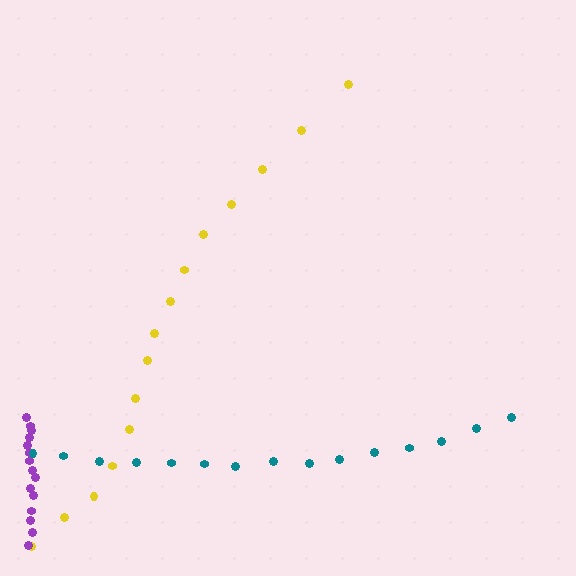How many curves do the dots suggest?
There are 3 distinct paths.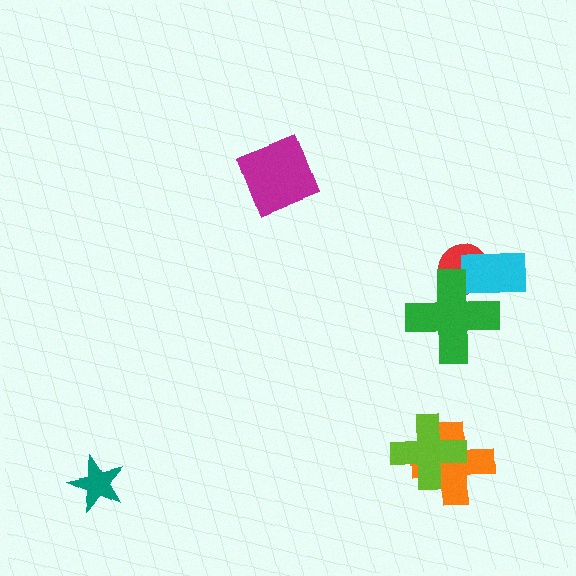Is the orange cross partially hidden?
Yes, it is partially covered by another shape.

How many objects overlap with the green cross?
2 objects overlap with the green cross.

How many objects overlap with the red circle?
2 objects overlap with the red circle.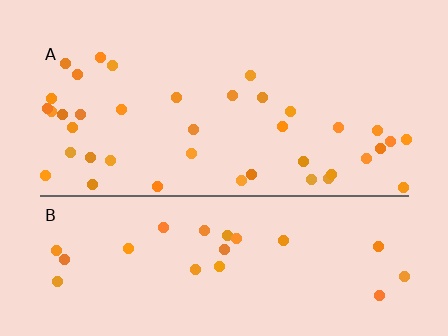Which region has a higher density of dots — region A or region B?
A (the top).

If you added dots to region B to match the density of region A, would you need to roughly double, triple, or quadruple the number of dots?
Approximately double.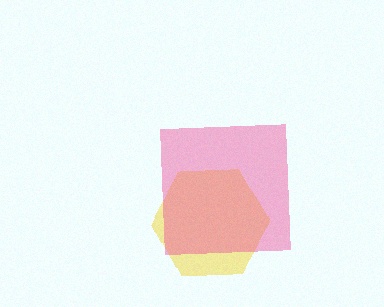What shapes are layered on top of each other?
The layered shapes are: a yellow hexagon, a pink square.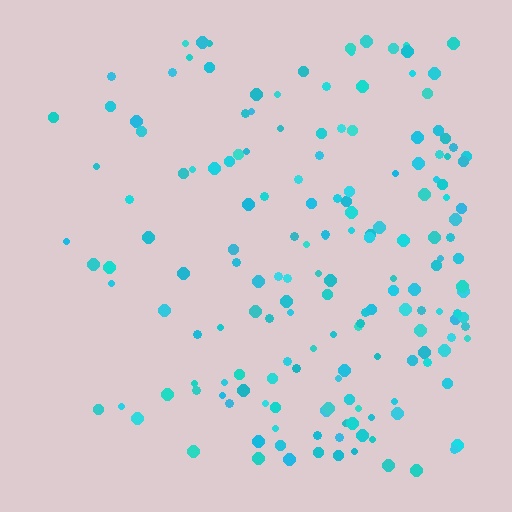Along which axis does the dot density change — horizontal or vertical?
Horizontal.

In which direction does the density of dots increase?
From left to right, with the right side densest.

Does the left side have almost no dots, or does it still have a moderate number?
Still a moderate number, just noticeably fewer than the right.